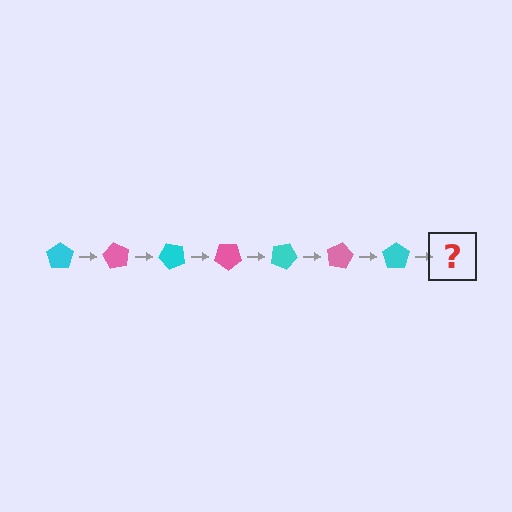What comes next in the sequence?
The next element should be a pink pentagon, rotated 420 degrees from the start.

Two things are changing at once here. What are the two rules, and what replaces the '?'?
The two rules are that it rotates 60 degrees each step and the color cycles through cyan and pink. The '?' should be a pink pentagon, rotated 420 degrees from the start.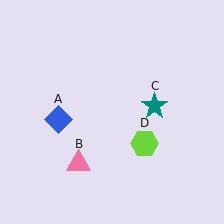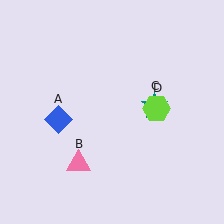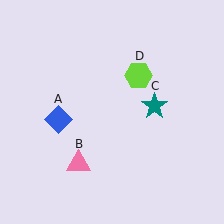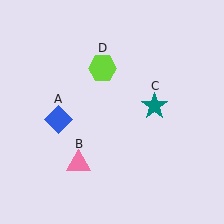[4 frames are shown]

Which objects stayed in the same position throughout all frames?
Blue diamond (object A) and pink triangle (object B) and teal star (object C) remained stationary.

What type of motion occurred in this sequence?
The lime hexagon (object D) rotated counterclockwise around the center of the scene.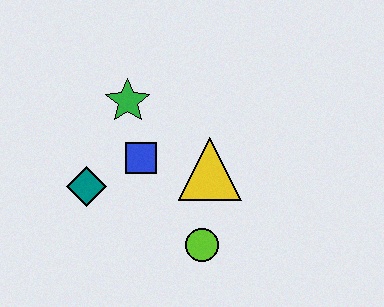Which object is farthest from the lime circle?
The green star is farthest from the lime circle.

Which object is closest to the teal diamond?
The blue square is closest to the teal diamond.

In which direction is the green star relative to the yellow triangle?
The green star is to the left of the yellow triangle.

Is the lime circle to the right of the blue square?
Yes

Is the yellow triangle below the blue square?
Yes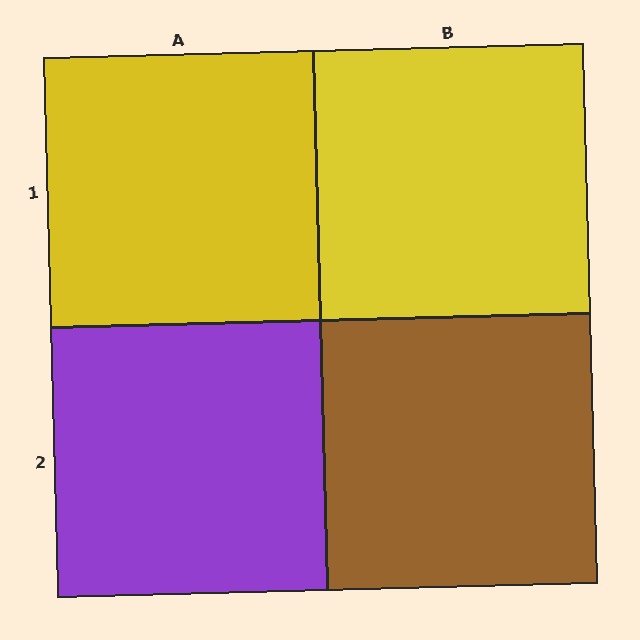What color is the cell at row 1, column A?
Yellow.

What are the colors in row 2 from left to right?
Purple, brown.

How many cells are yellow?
2 cells are yellow.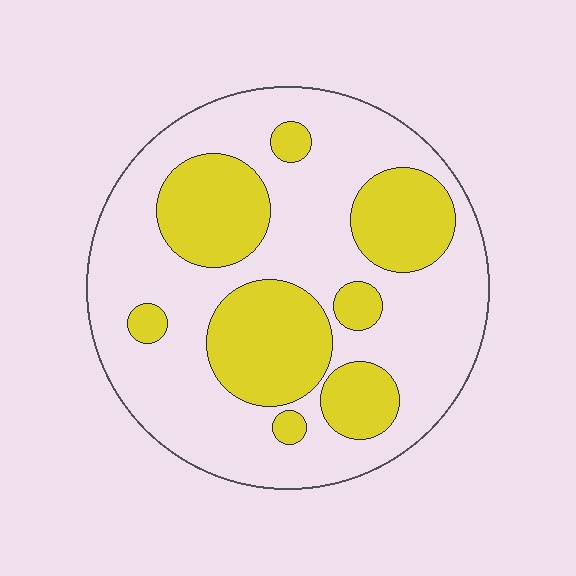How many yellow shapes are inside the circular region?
8.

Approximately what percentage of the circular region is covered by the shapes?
Approximately 35%.